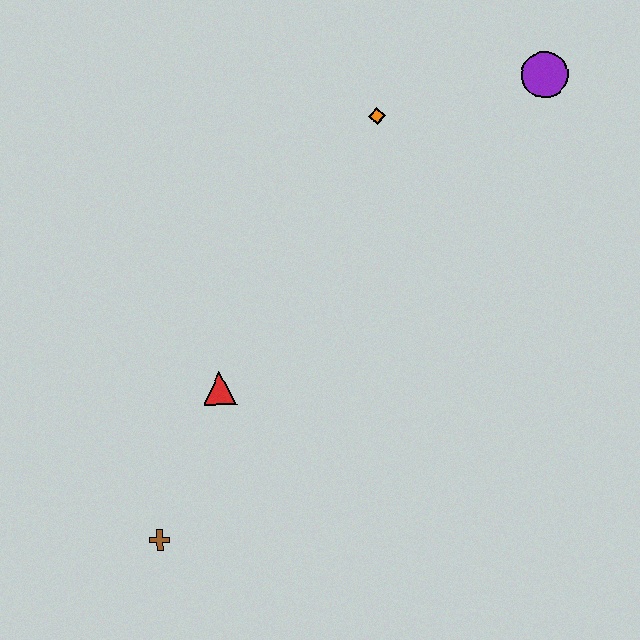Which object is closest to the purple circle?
The orange diamond is closest to the purple circle.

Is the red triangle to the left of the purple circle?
Yes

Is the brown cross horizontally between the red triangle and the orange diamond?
No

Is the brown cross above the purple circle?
No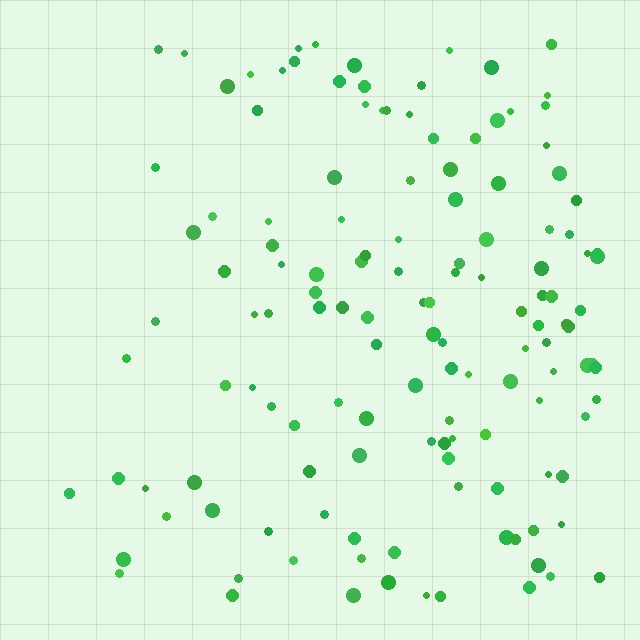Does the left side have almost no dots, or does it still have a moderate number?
Still a moderate number, just noticeably fewer than the right.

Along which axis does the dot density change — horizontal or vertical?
Horizontal.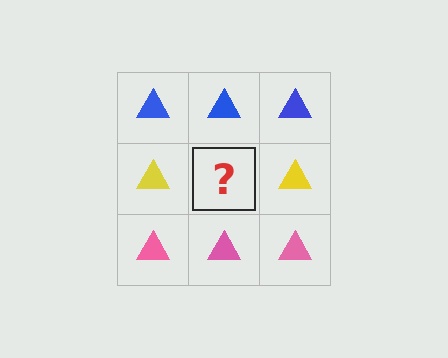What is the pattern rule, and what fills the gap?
The rule is that each row has a consistent color. The gap should be filled with a yellow triangle.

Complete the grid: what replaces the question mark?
The question mark should be replaced with a yellow triangle.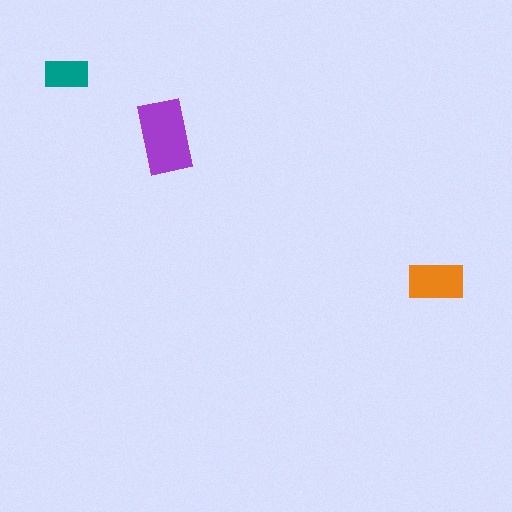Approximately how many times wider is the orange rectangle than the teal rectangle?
About 1.5 times wider.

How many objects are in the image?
There are 3 objects in the image.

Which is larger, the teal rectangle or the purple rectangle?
The purple one.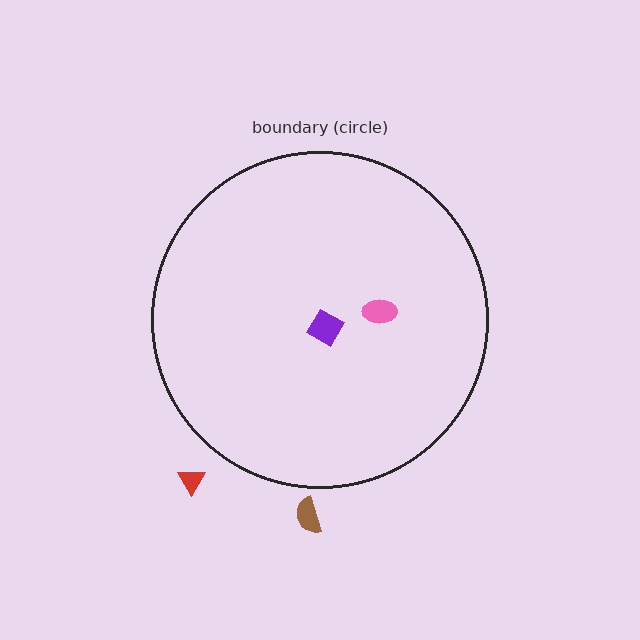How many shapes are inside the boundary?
2 inside, 2 outside.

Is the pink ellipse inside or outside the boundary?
Inside.